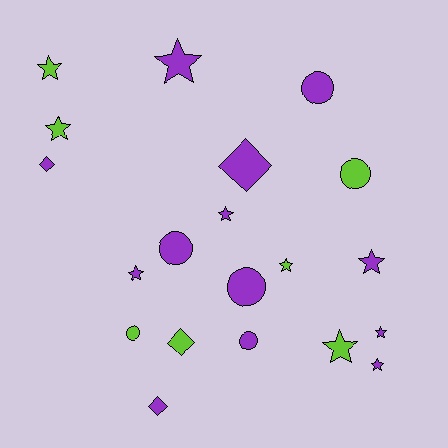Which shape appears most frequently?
Star, with 10 objects.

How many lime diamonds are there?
There is 1 lime diamond.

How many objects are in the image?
There are 20 objects.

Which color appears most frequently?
Purple, with 13 objects.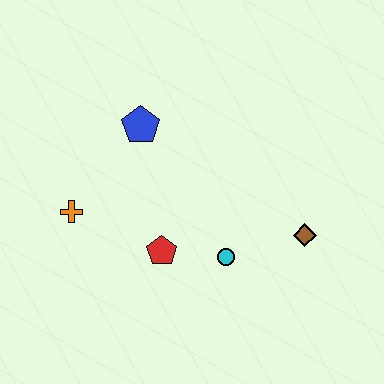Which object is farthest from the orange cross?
The brown diamond is farthest from the orange cross.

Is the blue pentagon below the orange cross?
No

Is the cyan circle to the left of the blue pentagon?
No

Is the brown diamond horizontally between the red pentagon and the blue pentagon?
No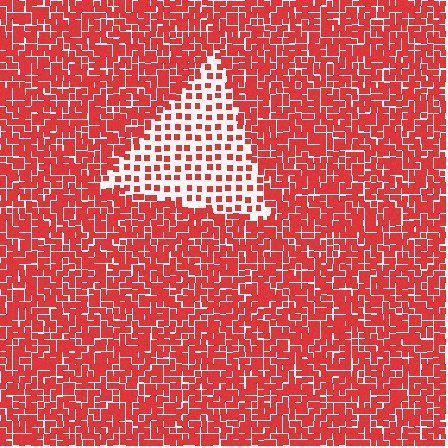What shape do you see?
I see a triangle.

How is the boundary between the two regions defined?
The boundary is defined by a change in element density (approximately 2.6x ratio). All elements are the same color, size, and shape.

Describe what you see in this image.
The image contains small red elements arranged at two different densities. A triangle-shaped region is visible where the elements are less densely packed than the surrounding area.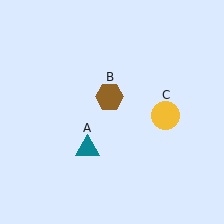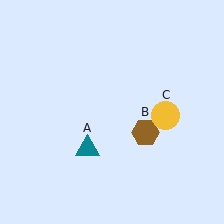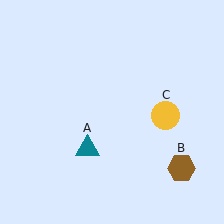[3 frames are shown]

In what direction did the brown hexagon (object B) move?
The brown hexagon (object B) moved down and to the right.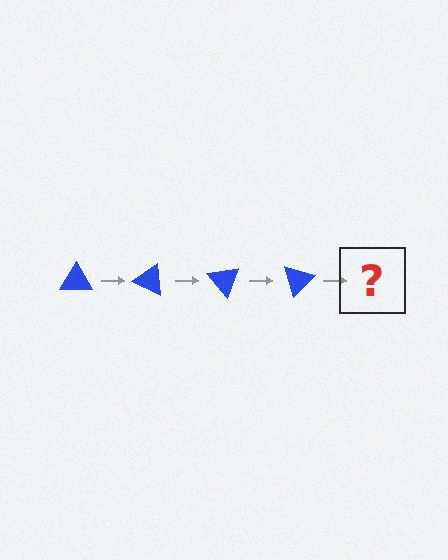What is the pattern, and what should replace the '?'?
The pattern is that the triangle rotates 25 degrees each step. The '?' should be a blue triangle rotated 100 degrees.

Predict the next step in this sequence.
The next step is a blue triangle rotated 100 degrees.